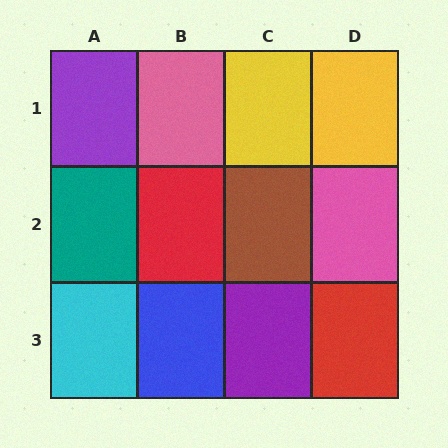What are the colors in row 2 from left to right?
Teal, red, brown, pink.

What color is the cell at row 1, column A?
Purple.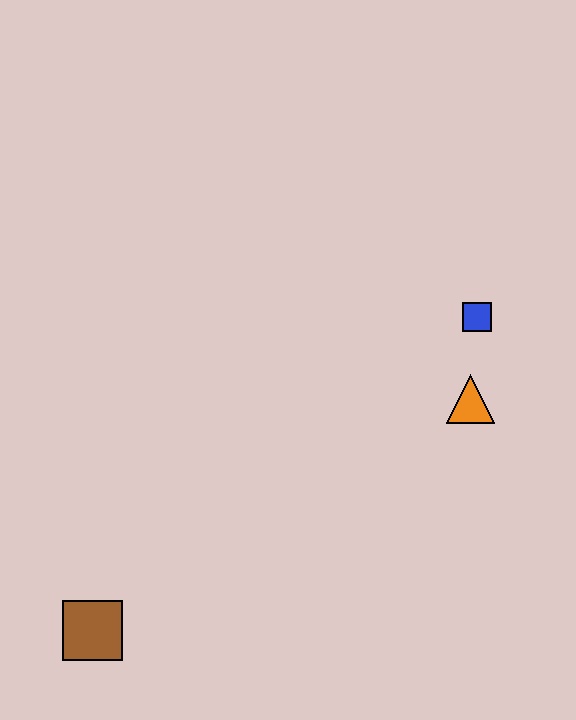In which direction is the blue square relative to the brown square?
The blue square is to the right of the brown square.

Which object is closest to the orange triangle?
The blue square is closest to the orange triangle.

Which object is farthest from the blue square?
The brown square is farthest from the blue square.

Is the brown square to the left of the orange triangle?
Yes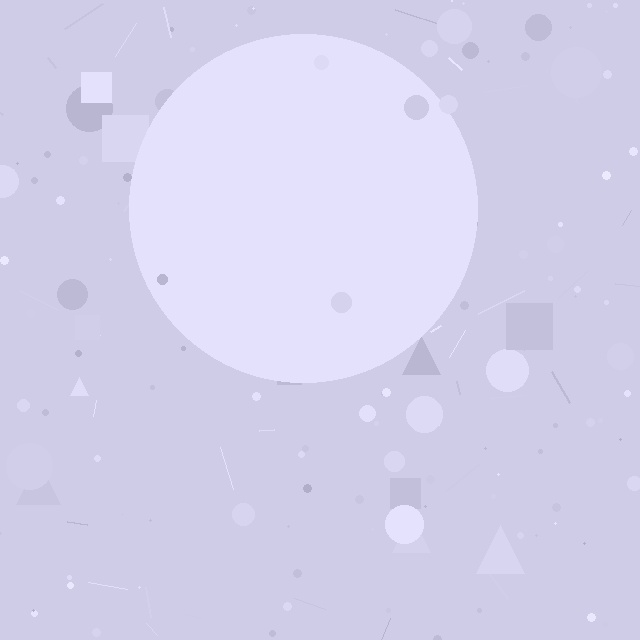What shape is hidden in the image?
A circle is hidden in the image.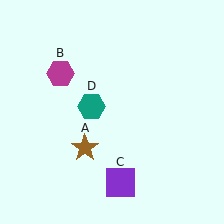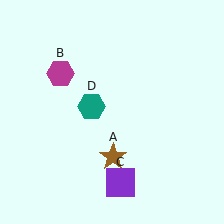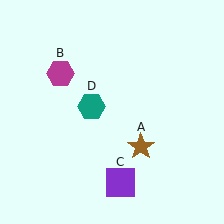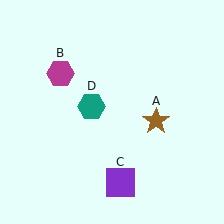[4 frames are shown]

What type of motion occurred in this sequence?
The brown star (object A) rotated counterclockwise around the center of the scene.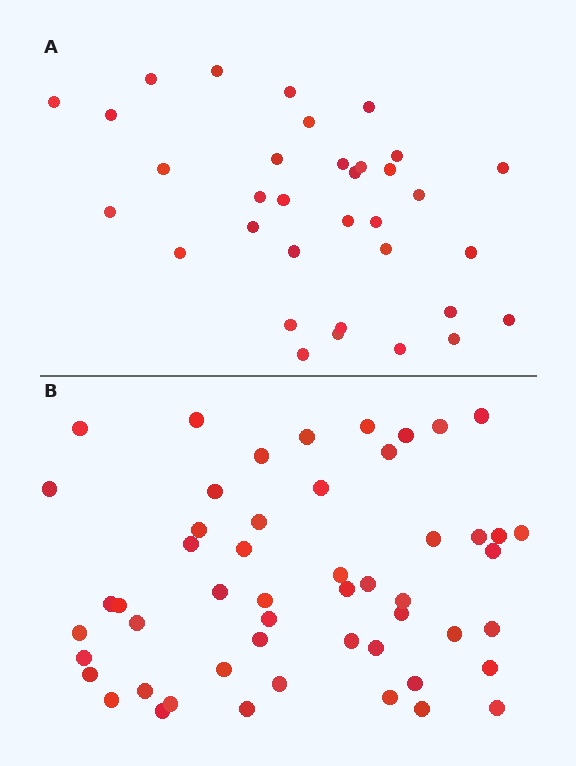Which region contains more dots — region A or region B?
Region B (the bottom region) has more dots.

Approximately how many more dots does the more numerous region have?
Region B has approximately 20 more dots than region A.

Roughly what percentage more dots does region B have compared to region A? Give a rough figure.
About 55% more.